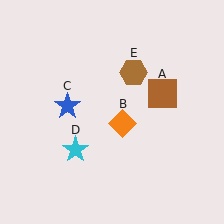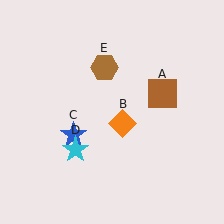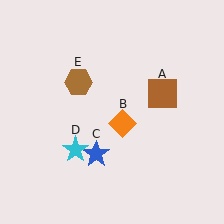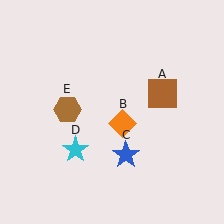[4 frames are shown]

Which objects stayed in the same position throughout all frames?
Brown square (object A) and orange diamond (object B) and cyan star (object D) remained stationary.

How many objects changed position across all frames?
2 objects changed position: blue star (object C), brown hexagon (object E).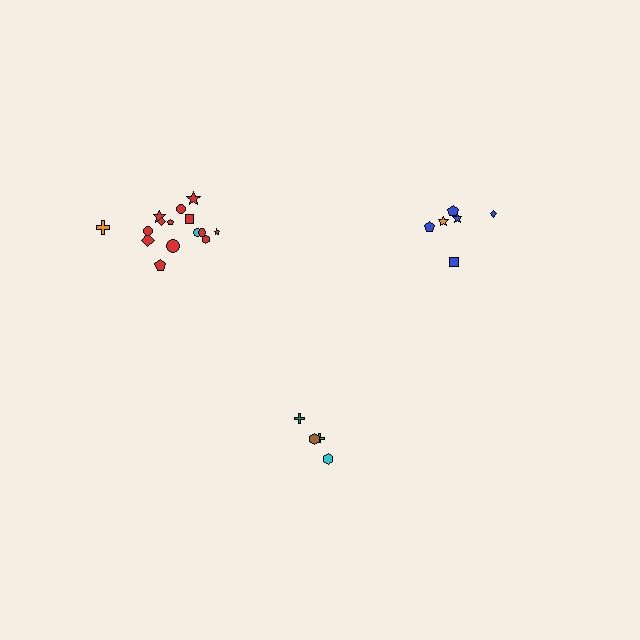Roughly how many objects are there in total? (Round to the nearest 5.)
Roughly 25 objects in total.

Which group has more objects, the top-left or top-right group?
The top-left group.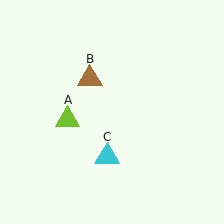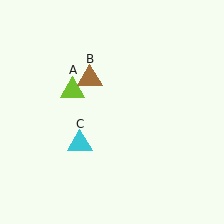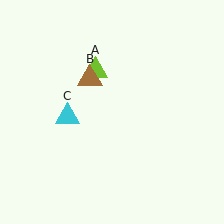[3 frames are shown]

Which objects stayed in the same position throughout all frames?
Brown triangle (object B) remained stationary.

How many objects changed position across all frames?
2 objects changed position: lime triangle (object A), cyan triangle (object C).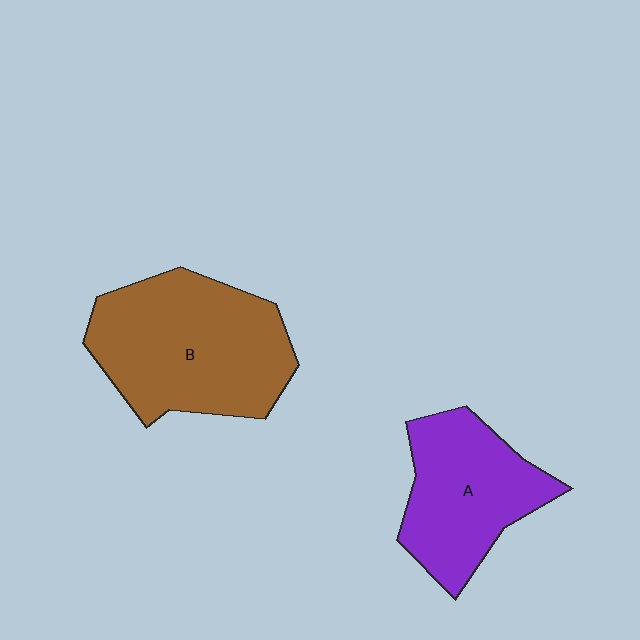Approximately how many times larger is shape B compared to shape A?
Approximately 1.4 times.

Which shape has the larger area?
Shape B (brown).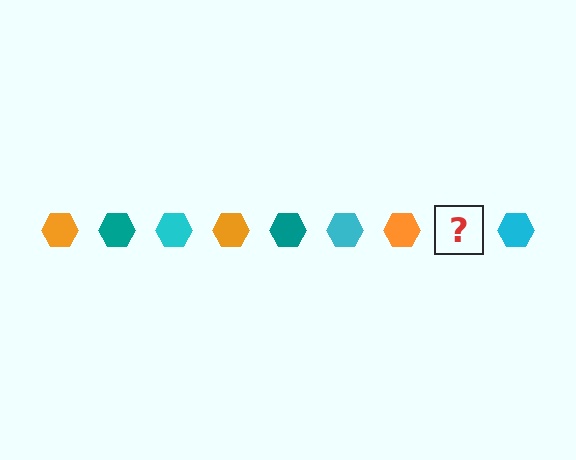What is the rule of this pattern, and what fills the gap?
The rule is that the pattern cycles through orange, teal, cyan hexagons. The gap should be filled with a teal hexagon.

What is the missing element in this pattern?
The missing element is a teal hexagon.